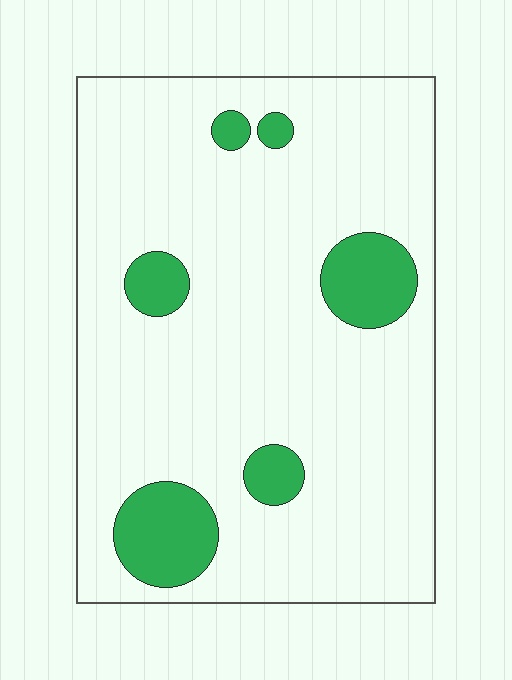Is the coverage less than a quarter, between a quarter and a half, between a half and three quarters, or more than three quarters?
Less than a quarter.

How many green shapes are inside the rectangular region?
6.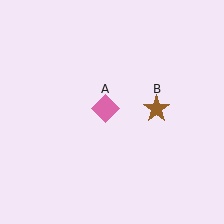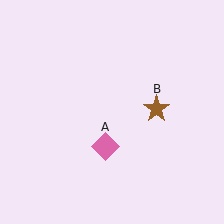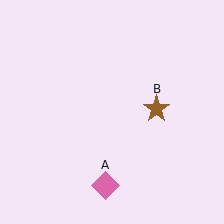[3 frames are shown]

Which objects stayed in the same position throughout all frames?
Brown star (object B) remained stationary.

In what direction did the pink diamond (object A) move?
The pink diamond (object A) moved down.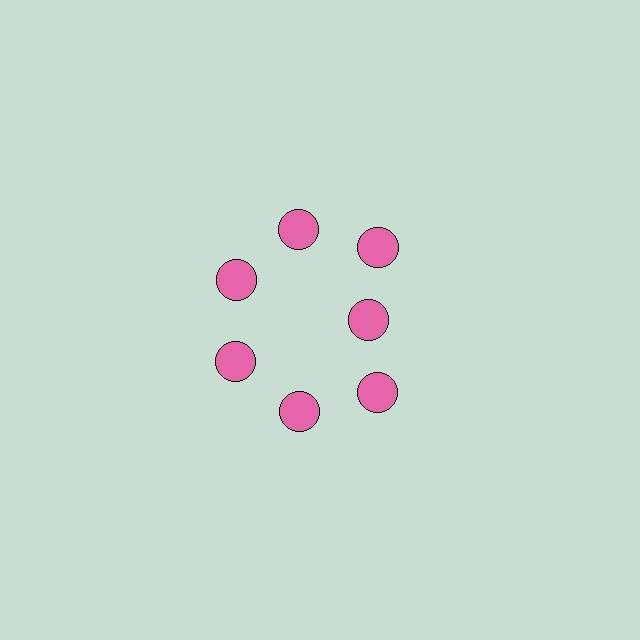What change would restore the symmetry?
The symmetry would be restored by moving it outward, back onto the ring so that all 7 circles sit at equal angles and equal distance from the center.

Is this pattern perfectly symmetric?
No. The 7 pink circles are arranged in a ring, but one element near the 3 o'clock position is pulled inward toward the center, breaking the 7-fold rotational symmetry.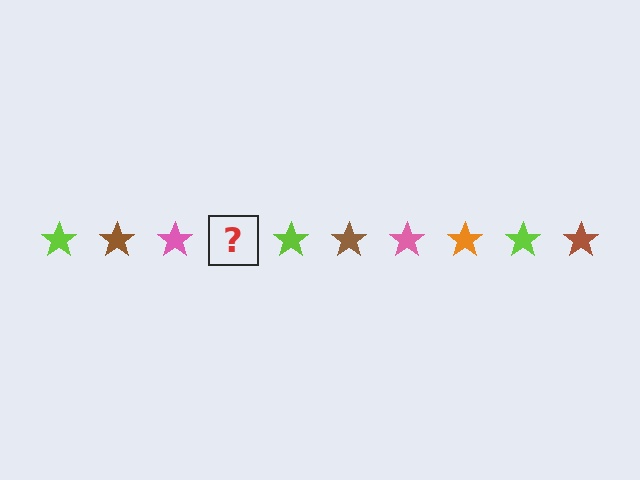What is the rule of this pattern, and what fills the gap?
The rule is that the pattern cycles through lime, brown, pink, orange stars. The gap should be filled with an orange star.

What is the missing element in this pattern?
The missing element is an orange star.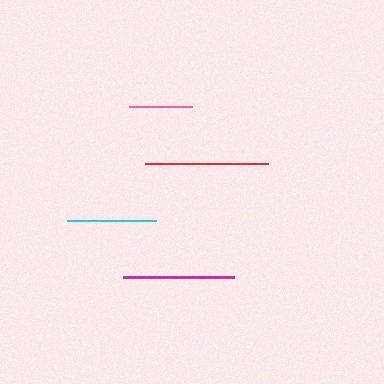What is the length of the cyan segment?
The cyan segment is approximately 90 pixels long.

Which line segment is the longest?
The red line is the longest at approximately 123 pixels.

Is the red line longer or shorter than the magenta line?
The red line is longer than the magenta line.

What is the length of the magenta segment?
The magenta segment is approximately 110 pixels long.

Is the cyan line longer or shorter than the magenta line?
The magenta line is longer than the cyan line.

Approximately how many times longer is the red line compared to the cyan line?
The red line is approximately 1.4 times the length of the cyan line.